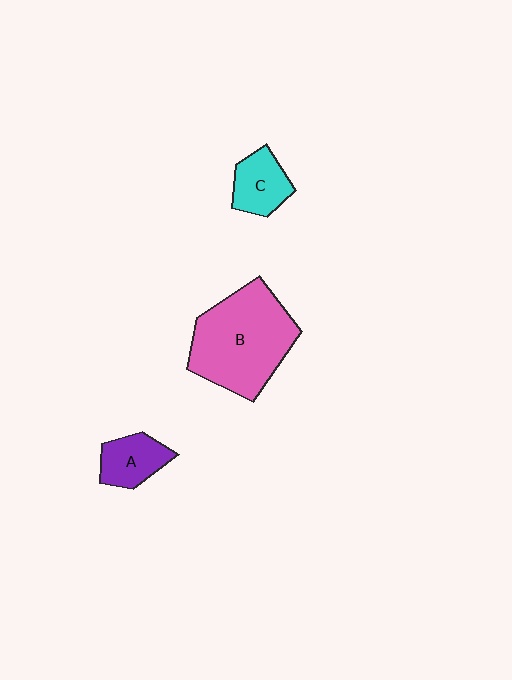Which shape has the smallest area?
Shape C (cyan).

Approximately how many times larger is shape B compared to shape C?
Approximately 2.9 times.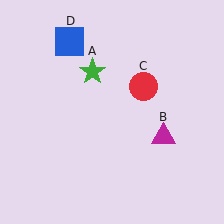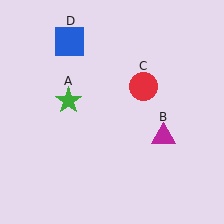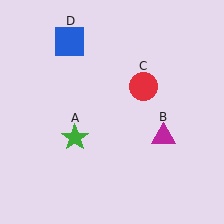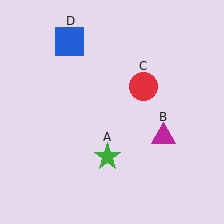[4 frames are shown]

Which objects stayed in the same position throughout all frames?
Magenta triangle (object B) and red circle (object C) and blue square (object D) remained stationary.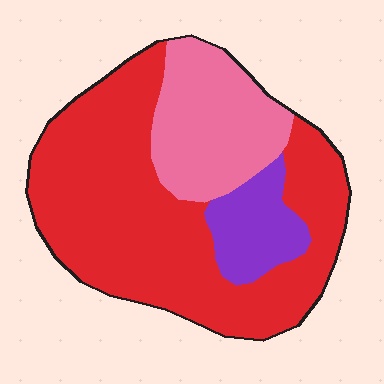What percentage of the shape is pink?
Pink covers roughly 25% of the shape.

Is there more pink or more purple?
Pink.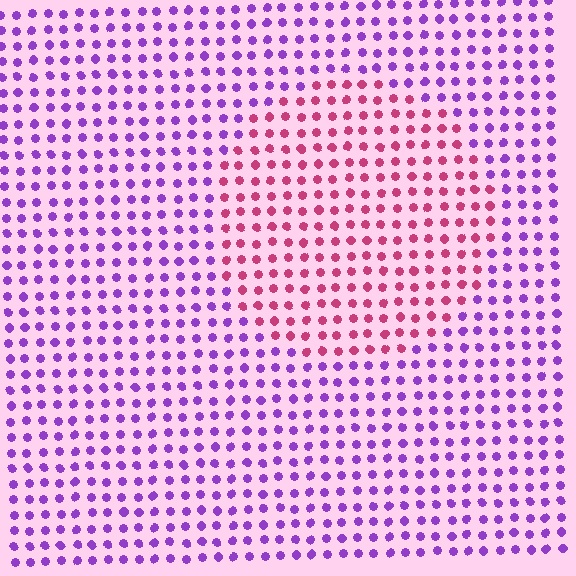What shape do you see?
I see a circle.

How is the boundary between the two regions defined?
The boundary is defined purely by a slight shift in hue (about 56 degrees). Spacing, size, and orientation are identical on both sides.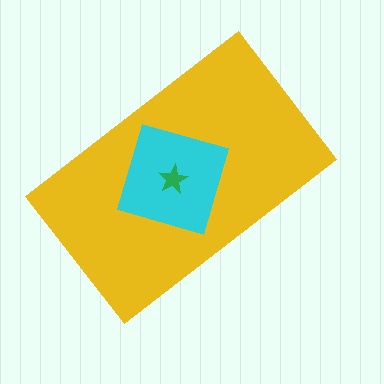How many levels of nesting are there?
3.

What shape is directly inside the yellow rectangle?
The cyan diamond.